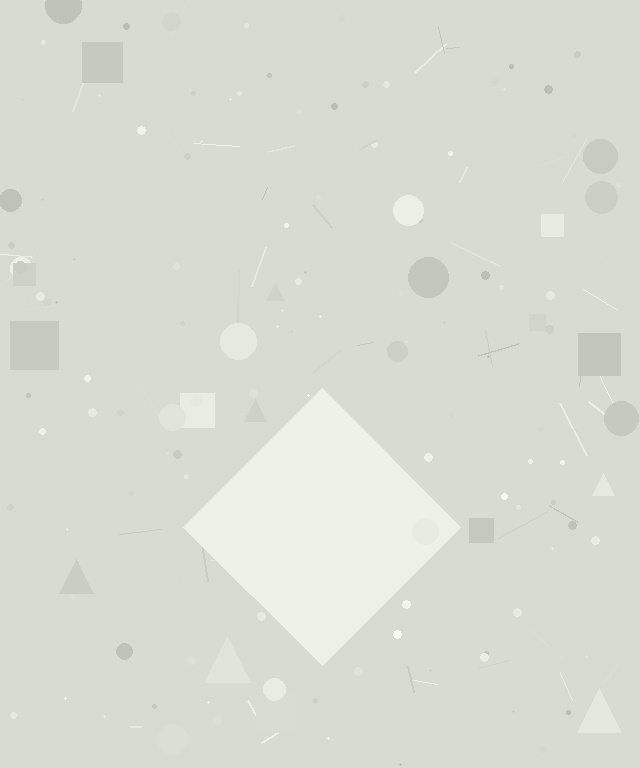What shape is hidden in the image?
A diamond is hidden in the image.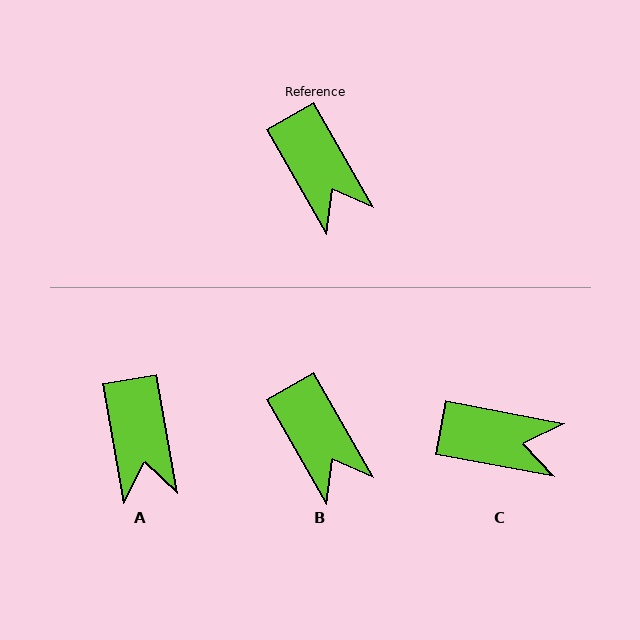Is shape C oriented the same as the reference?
No, it is off by about 49 degrees.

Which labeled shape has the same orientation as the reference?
B.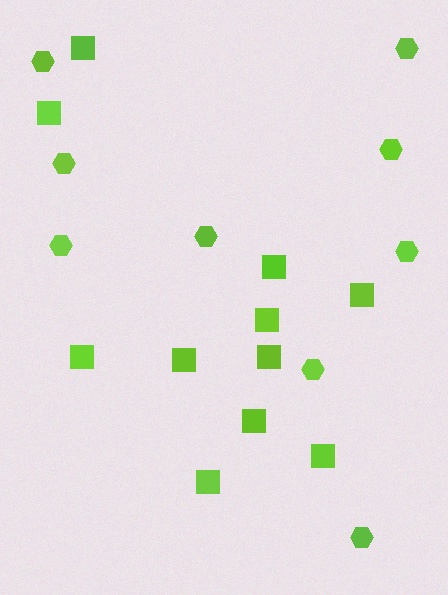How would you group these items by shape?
There are 2 groups: one group of squares (11) and one group of hexagons (9).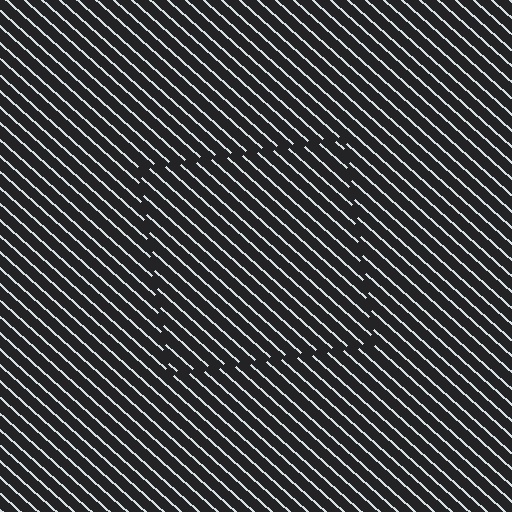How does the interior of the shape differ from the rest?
The interior of the shape contains the same grating, shifted by half a period — the contour is defined by the phase discontinuity where line-ends from the inner and outer gratings abut.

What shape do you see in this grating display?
An illusory square. The interior of the shape contains the same grating, shifted by half a period — the contour is defined by the phase discontinuity where line-ends from the inner and outer gratings abut.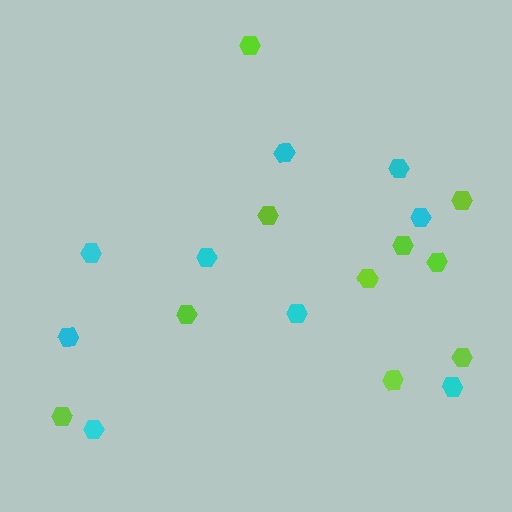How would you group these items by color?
There are 2 groups: one group of cyan hexagons (9) and one group of lime hexagons (10).